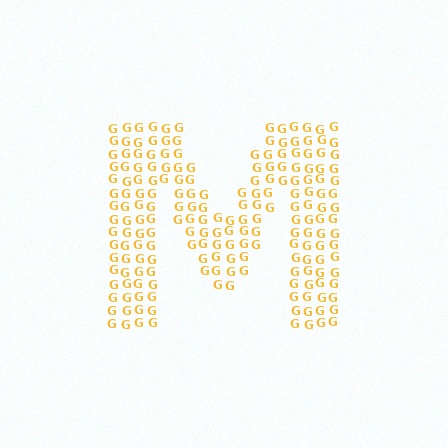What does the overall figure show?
The overall figure shows the letter M.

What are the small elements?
The small elements are letter G's.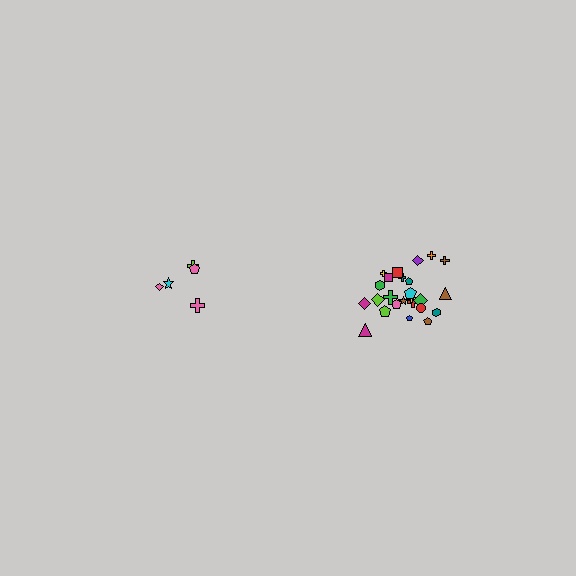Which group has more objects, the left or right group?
The right group.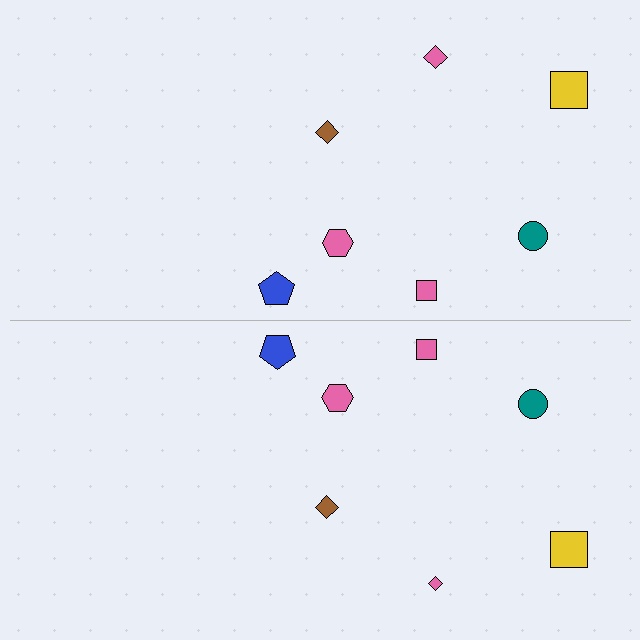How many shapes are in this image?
There are 14 shapes in this image.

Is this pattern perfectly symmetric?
No, the pattern is not perfectly symmetric. The pink diamond on the bottom side has a different size than its mirror counterpart.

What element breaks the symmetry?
The pink diamond on the bottom side has a different size than its mirror counterpart.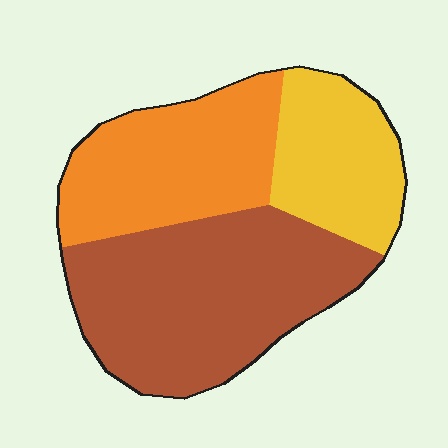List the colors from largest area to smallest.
From largest to smallest: brown, orange, yellow.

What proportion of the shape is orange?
Orange takes up about one third (1/3) of the shape.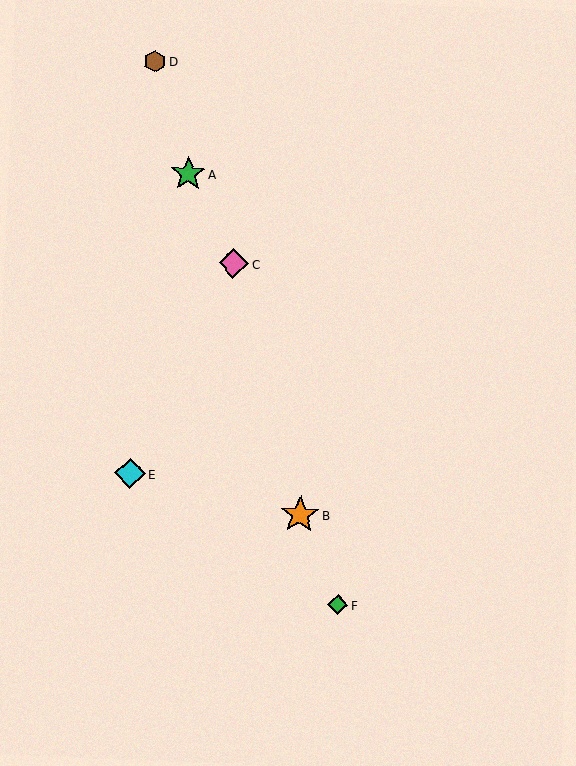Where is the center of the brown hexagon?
The center of the brown hexagon is at (155, 61).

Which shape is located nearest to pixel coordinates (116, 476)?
The cyan diamond (labeled E) at (130, 474) is nearest to that location.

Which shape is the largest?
The orange star (labeled B) is the largest.